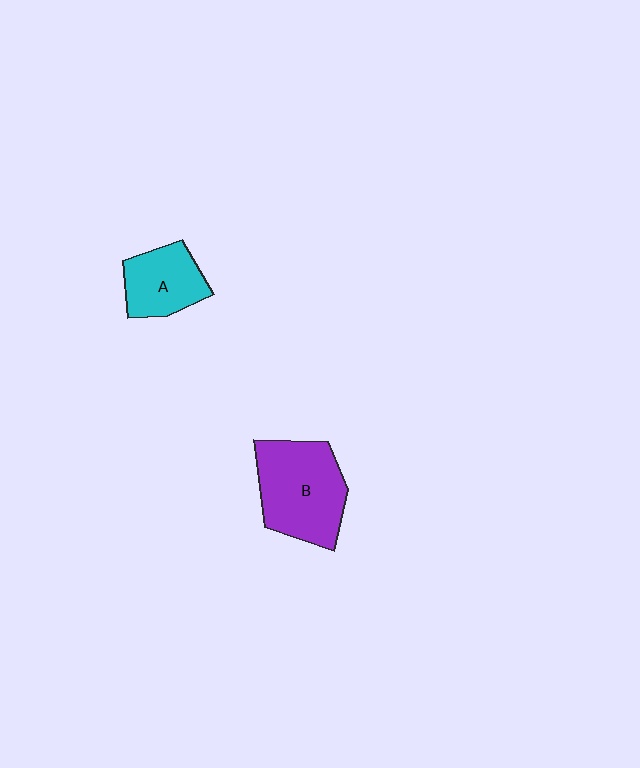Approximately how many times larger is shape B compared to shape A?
Approximately 1.6 times.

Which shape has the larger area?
Shape B (purple).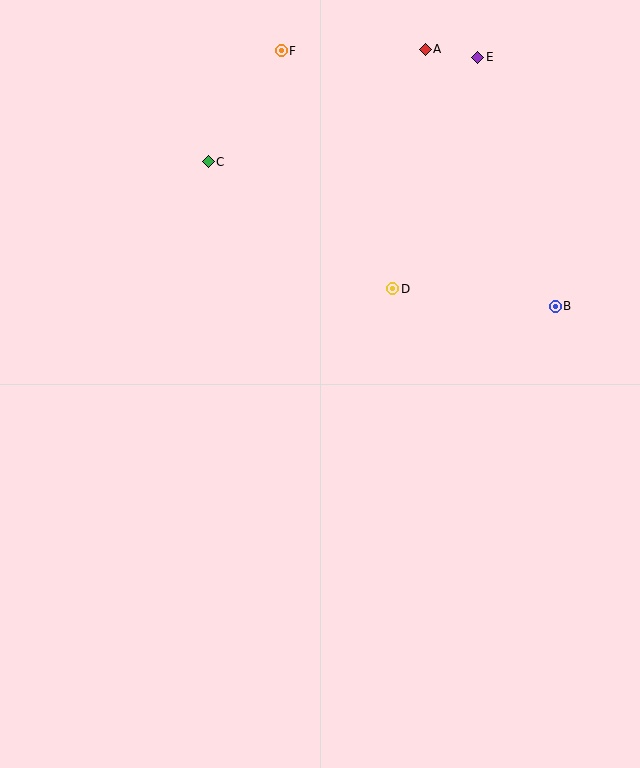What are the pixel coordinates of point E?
Point E is at (478, 57).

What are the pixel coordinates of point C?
Point C is at (208, 162).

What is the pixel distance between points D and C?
The distance between D and C is 224 pixels.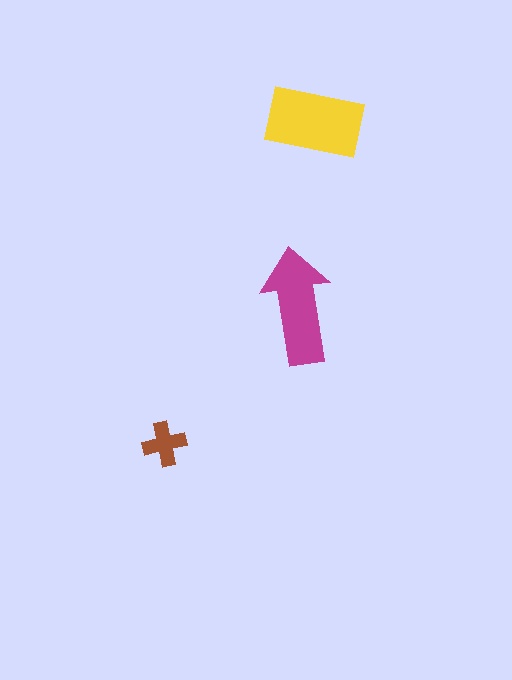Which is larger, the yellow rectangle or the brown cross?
The yellow rectangle.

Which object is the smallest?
The brown cross.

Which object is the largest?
The yellow rectangle.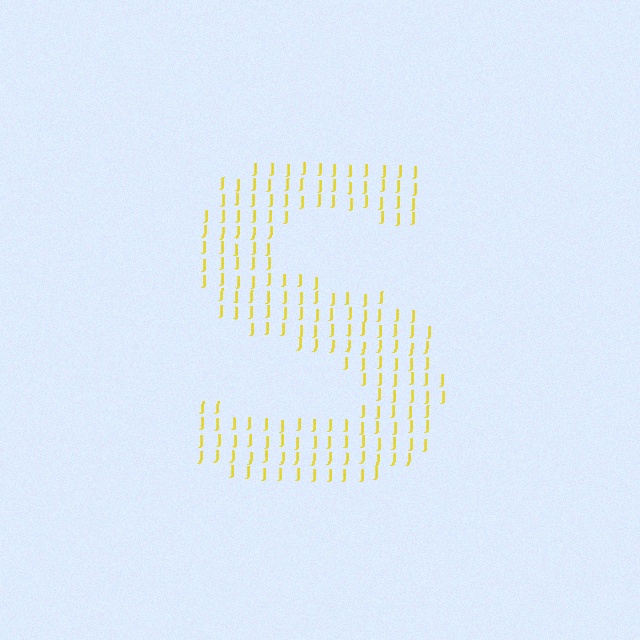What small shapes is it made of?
It is made of small letter J's.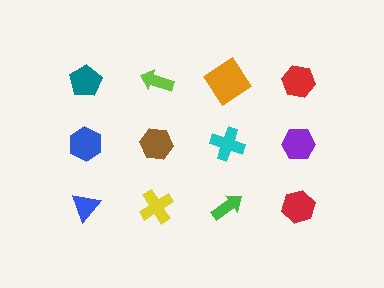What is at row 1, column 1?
A teal pentagon.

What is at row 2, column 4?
A purple hexagon.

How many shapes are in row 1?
4 shapes.